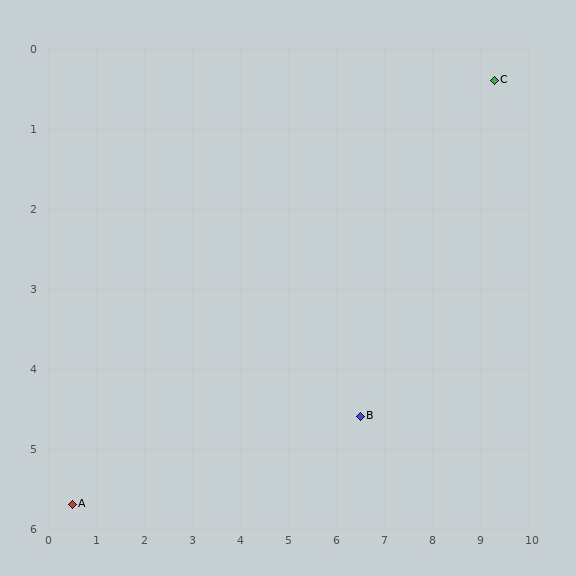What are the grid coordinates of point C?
Point C is at approximately (9.3, 0.4).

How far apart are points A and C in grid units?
Points A and C are about 10.3 grid units apart.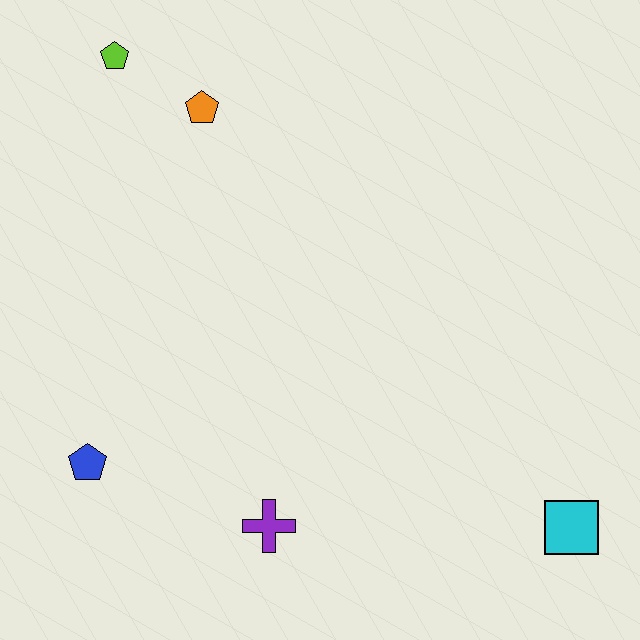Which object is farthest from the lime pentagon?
The cyan square is farthest from the lime pentagon.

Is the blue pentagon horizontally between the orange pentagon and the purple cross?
No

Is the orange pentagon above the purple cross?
Yes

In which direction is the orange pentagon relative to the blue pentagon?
The orange pentagon is above the blue pentagon.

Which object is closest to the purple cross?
The blue pentagon is closest to the purple cross.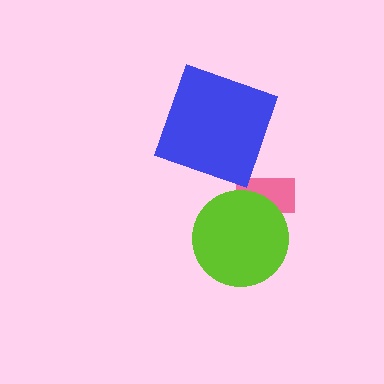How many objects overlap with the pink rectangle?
1 object overlaps with the pink rectangle.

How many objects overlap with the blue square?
0 objects overlap with the blue square.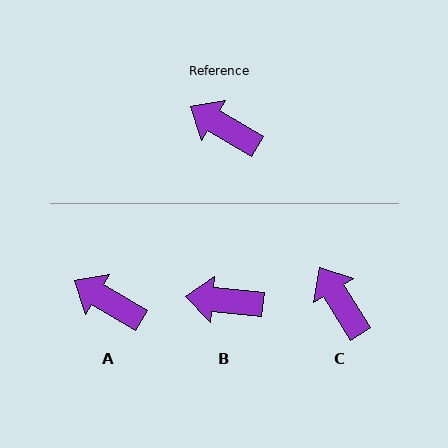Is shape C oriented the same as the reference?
No, it is off by about 28 degrees.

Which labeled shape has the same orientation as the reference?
A.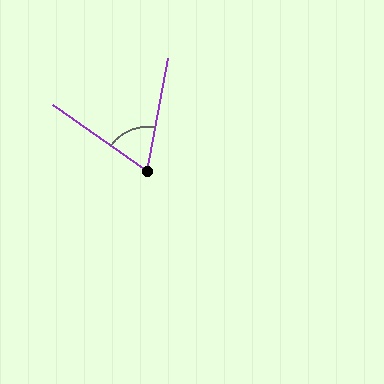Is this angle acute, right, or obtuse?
It is acute.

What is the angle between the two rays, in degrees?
Approximately 66 degrees.